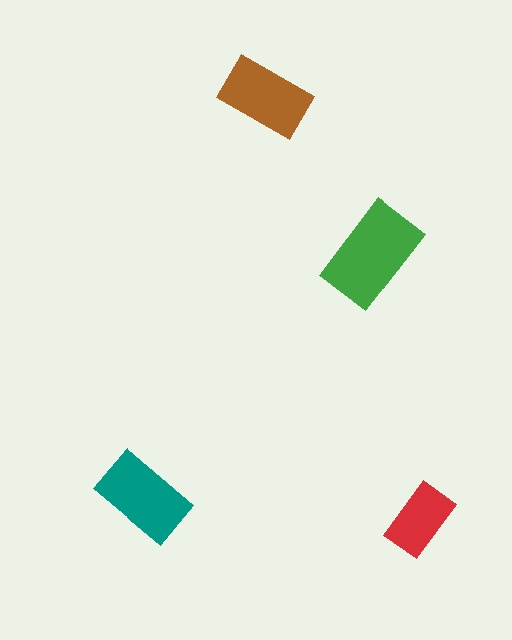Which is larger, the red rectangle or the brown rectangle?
The brown one.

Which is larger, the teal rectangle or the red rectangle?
The teal one.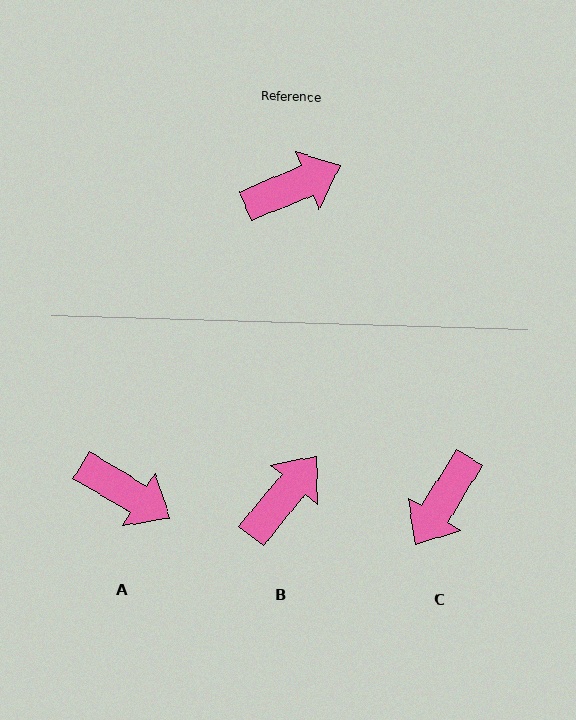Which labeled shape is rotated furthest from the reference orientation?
C, about 145 degrees away.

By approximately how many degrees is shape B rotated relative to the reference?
Approximately 27 degrees counter-clockwise.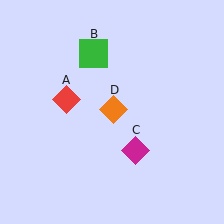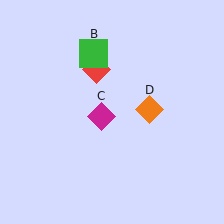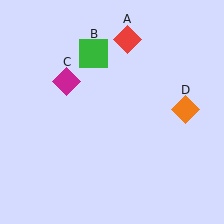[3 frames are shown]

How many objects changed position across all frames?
3 objects changed position: red diamond (object A), magenta diamond (object C), orange diamond (object D).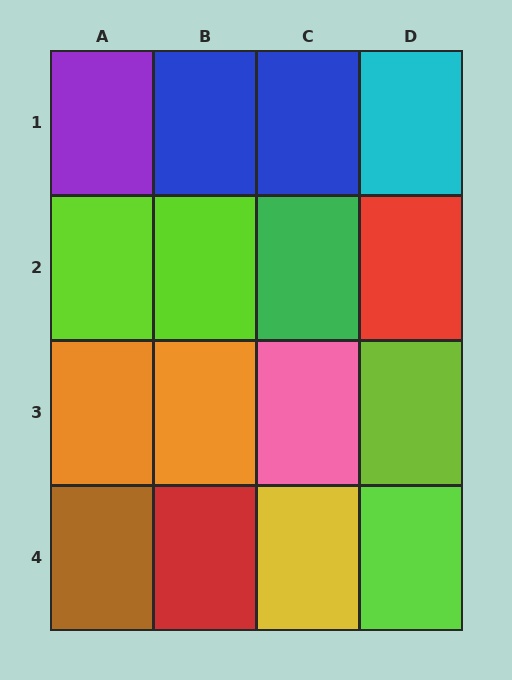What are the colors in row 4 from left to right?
Brown, red, yellow, lime.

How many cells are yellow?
1 cell is yellow.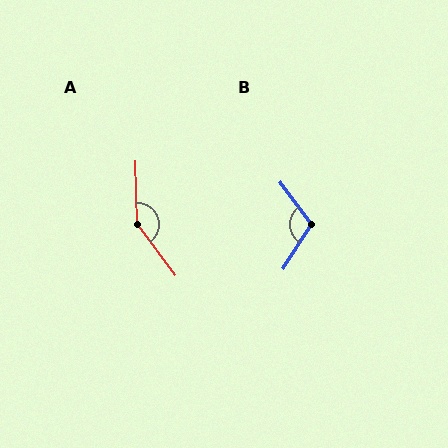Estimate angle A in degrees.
Approximately 145 degrees.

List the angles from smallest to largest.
B (110°), A (145°).